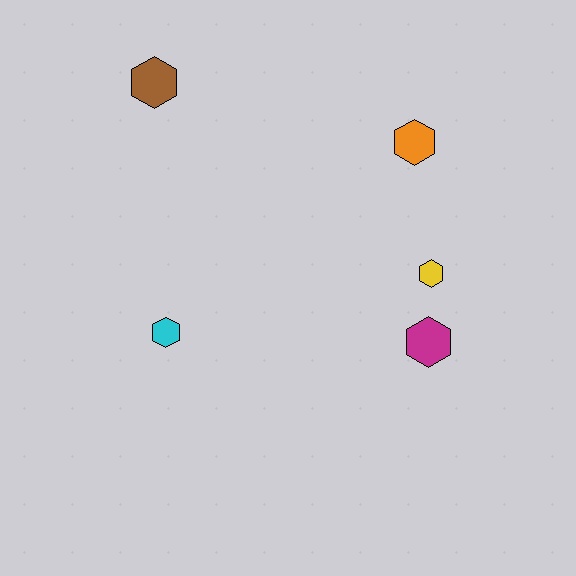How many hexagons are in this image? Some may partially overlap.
There are 5 hexagons.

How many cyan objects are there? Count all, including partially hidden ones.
There is 1 cyan object.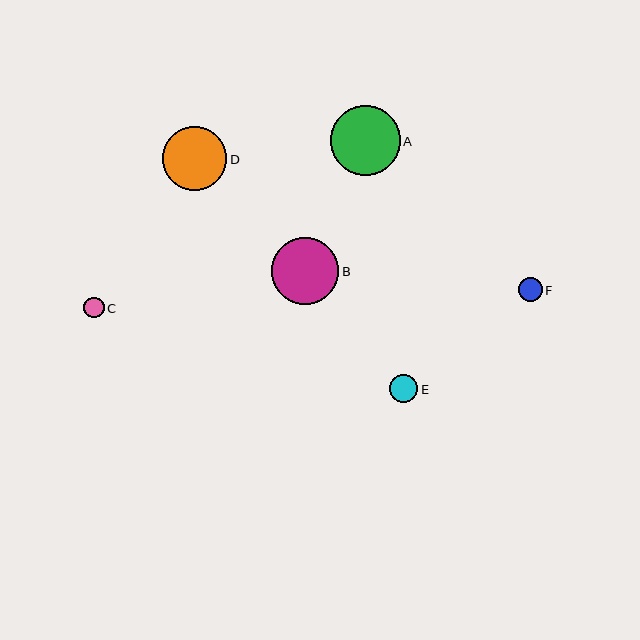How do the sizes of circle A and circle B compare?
Circle A and circle B are approximately the same size.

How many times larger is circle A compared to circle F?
Circle A is approximately 3.0 times the size of circle F.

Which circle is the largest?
Circle A is the largest with a size of approximately 70 pixels.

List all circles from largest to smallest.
From largest to smallest: A, B, D, E, F, C.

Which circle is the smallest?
Circle C is the smallest with a size of approximately 21 pixels.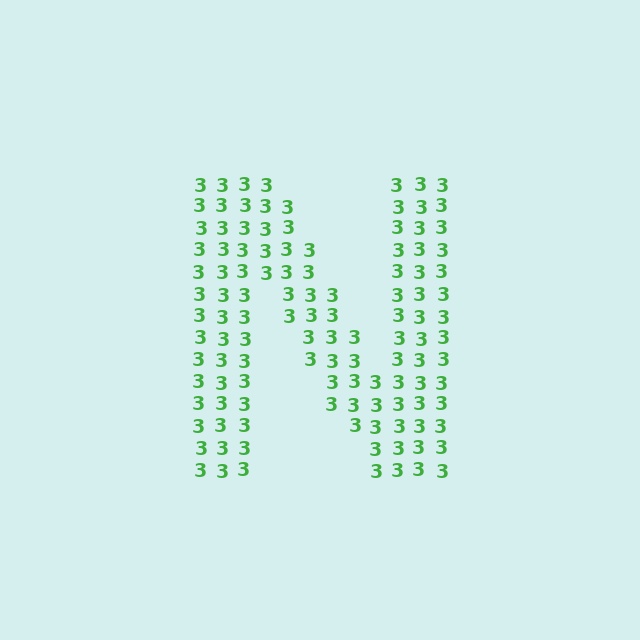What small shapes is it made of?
It is made of small digit 3's.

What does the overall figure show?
The overall figure shows the letter N.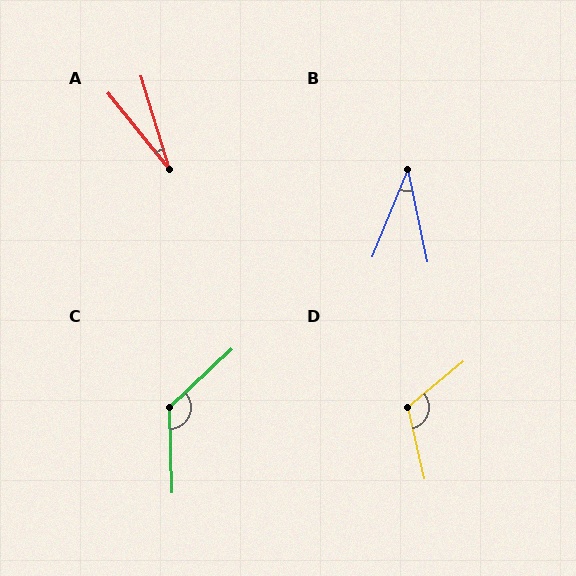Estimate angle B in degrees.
Approximately 34 degrees.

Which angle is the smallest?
A, at approximately 22 degrees.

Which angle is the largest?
C, at approximately 131 degrees.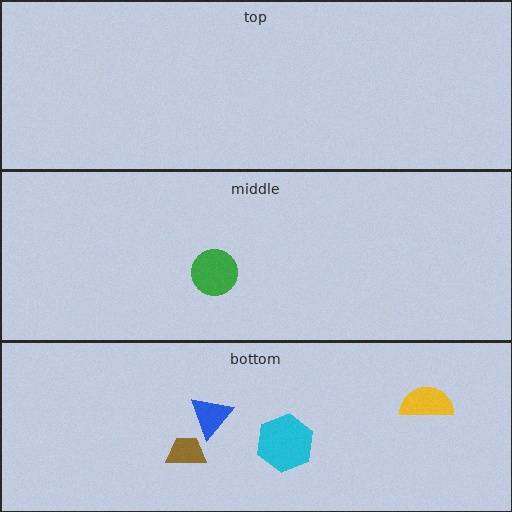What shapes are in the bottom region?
The cyan hexagon, the blue triangle, the yellow semicircle, the brown trapezoid.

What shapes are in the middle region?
The green circle.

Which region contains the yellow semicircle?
The bottom region.